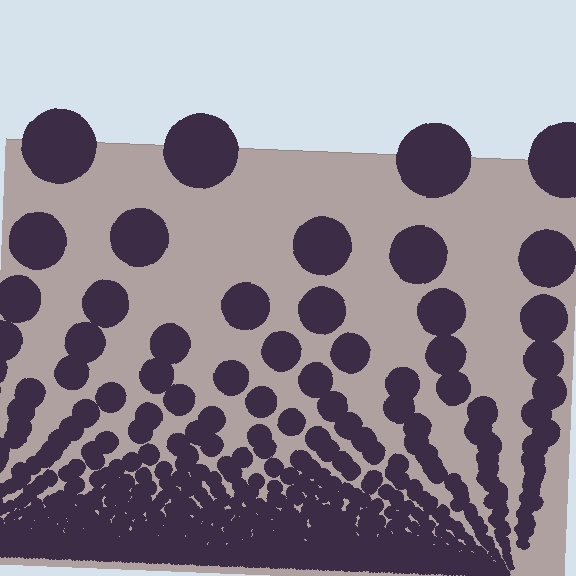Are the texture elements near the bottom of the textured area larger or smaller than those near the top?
Smaller. The gradient is inverted — elements near the bottom are smaller and denser.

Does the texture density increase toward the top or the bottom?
Density increases toward the bottom.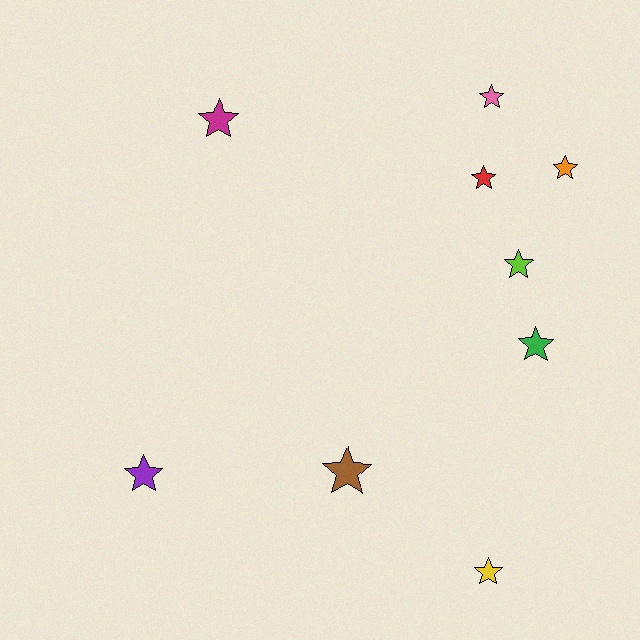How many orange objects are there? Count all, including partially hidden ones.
There is 1 orange object.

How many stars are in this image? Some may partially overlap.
There are 9 stars.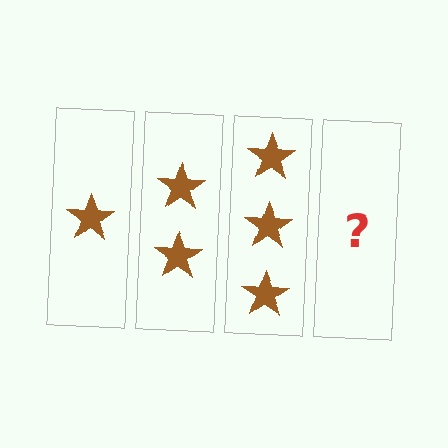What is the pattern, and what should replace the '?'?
The pattern is that each step adds one more star. The '?' should be 4 stars.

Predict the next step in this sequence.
The next step is 4 stars.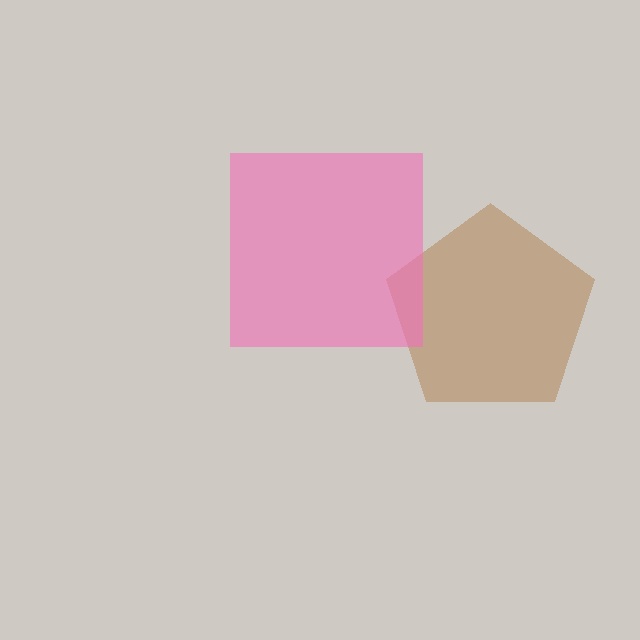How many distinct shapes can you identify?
There are 2 distinct shapes: a brown pentagon, a pink square.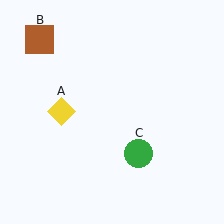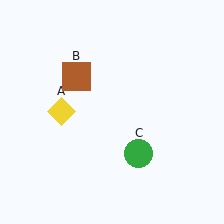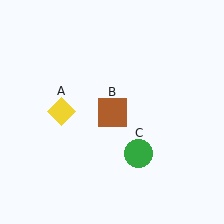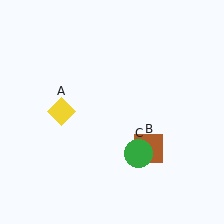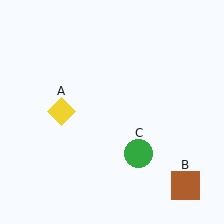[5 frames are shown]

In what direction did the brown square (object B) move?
The brown square (object B) moved down and to the right.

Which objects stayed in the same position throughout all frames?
Yellow diamond (object A) and green circle (object C) remained stationary.